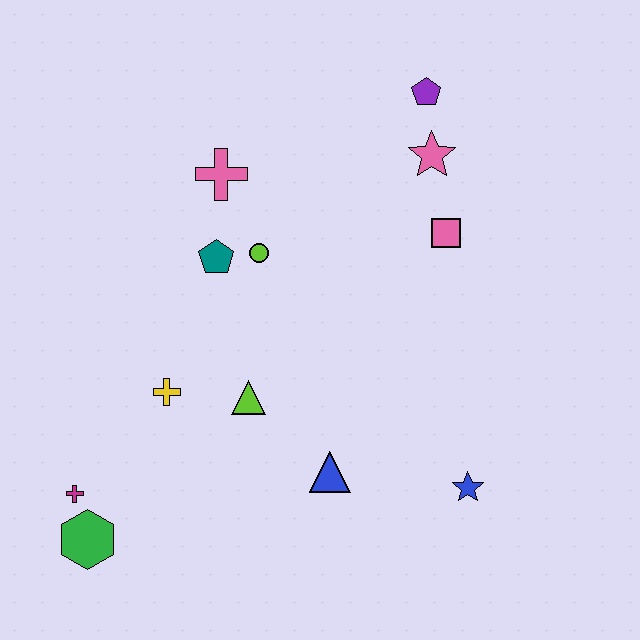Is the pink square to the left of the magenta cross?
No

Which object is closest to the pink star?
The purple pentagon is closest to the pink star.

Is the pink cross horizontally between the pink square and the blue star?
No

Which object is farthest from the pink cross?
The blue star is farthest from the pink cross.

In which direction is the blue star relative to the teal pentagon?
The blue star is to the right of the teal pentagon.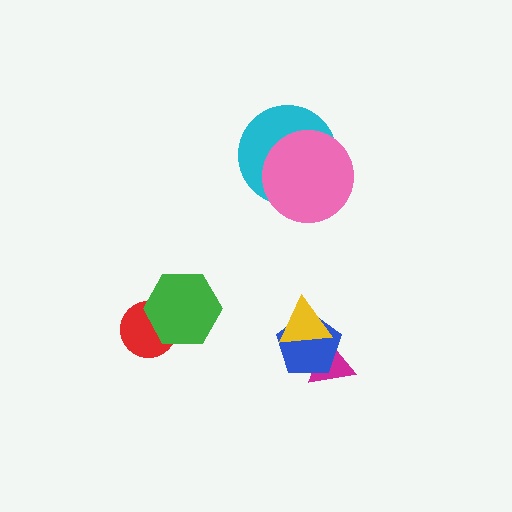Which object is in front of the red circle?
The green hexagon is in front of the red circle.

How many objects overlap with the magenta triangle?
2 objects overlap with the magenta triangle.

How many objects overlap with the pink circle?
1 object overlaps with the pink circle.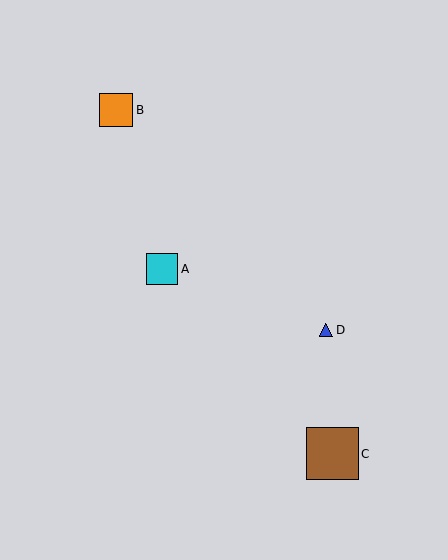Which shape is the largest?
The brown square (labeled C) is the largest.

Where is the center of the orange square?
The center of the orange square is at (116, 110).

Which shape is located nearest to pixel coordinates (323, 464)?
The brown square (labeled C) at (333, 454) is nearest to that location.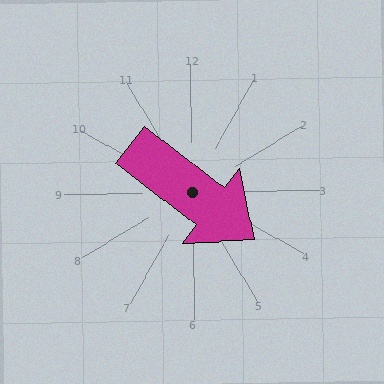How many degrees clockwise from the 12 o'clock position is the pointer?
Approximately 128 degrees.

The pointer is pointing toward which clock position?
Roughly 4 o'clock.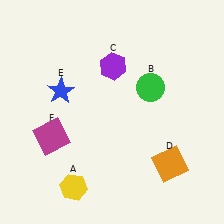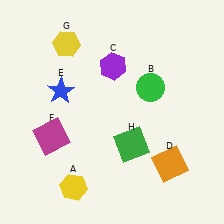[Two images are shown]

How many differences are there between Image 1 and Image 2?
There are 2 differences between the two images.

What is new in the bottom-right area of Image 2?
A green square (H) was added in the bottom-right area of Image 2.